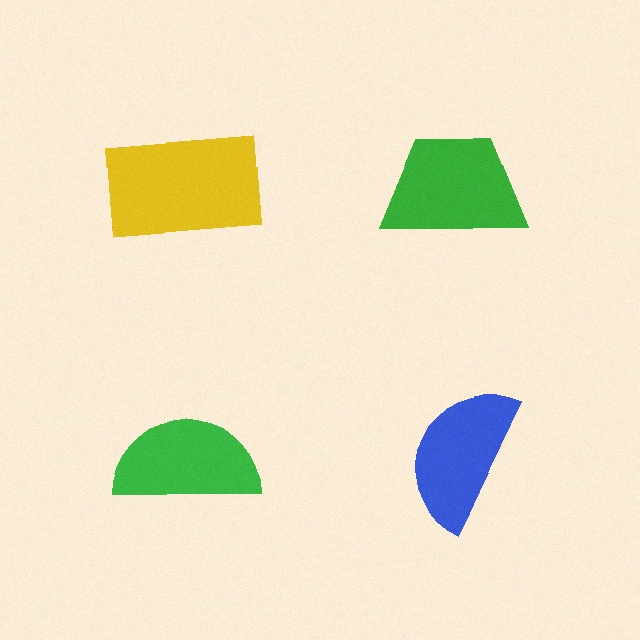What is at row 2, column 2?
A blue semicircle.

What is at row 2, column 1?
A green semicircle.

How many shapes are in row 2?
2 shapes.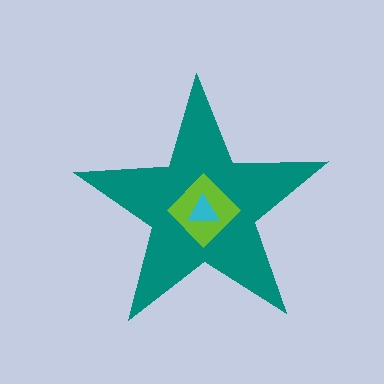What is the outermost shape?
The teal star.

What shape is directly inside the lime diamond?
The cyan triangle.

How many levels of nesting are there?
3.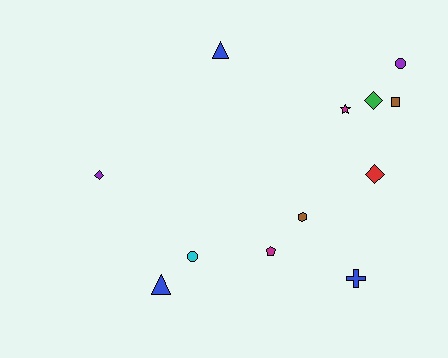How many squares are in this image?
There is 1 square.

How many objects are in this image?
There are 12 objects.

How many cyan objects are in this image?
There is 1 cyan object.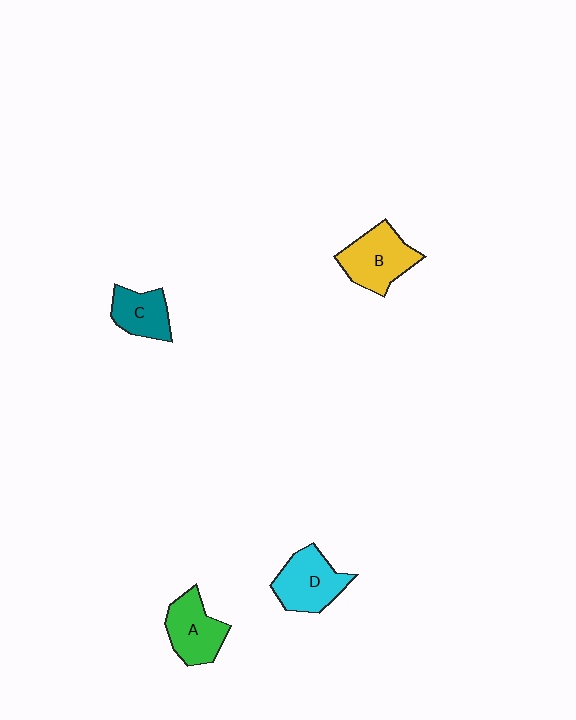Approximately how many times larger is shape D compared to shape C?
Approximately 1.4 times.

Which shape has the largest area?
Shape B (yellow).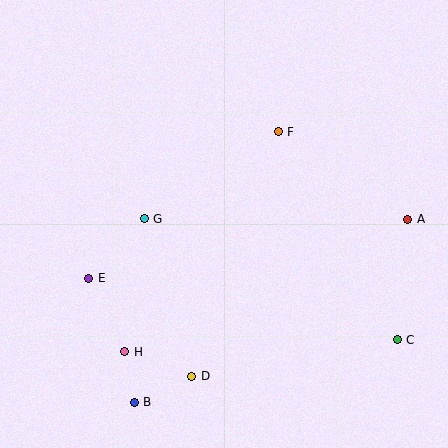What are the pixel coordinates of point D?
Point D is at (192, 376).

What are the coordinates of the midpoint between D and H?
The midpoint between D and H is at (158, 364).